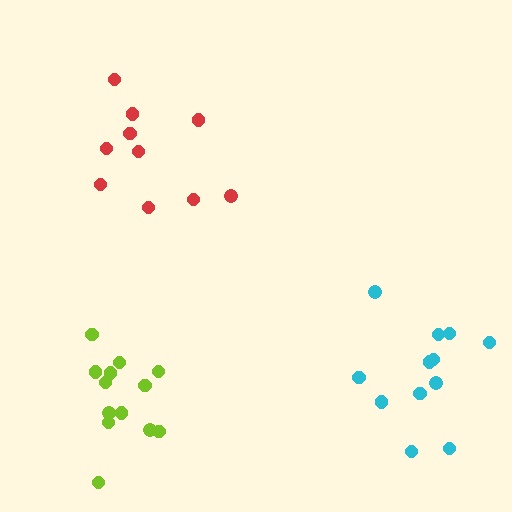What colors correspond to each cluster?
The clusters are colored: red, lime, cyan.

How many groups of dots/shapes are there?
There are 3 groups.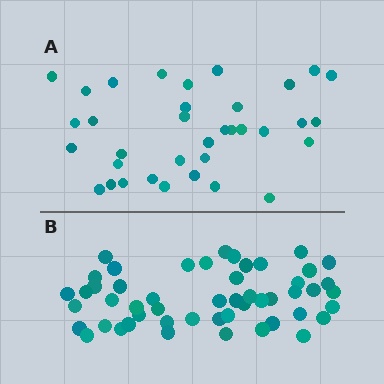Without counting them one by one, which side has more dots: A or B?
Region B (the bottom region) has more dots.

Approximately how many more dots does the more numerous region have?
Region B has approximately 15 more dots than region A.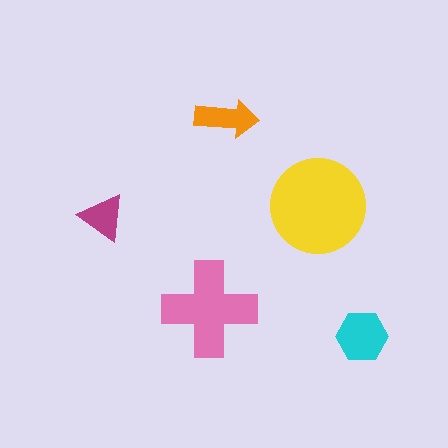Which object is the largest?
The yellow circle.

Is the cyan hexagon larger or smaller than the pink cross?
Smaller.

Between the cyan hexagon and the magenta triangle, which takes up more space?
The cyan hexagon.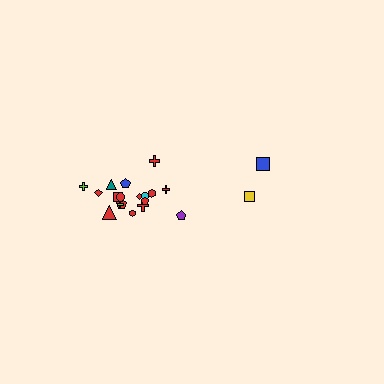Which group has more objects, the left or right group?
The left group.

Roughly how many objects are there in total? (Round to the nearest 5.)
Roughly 20 objects in total.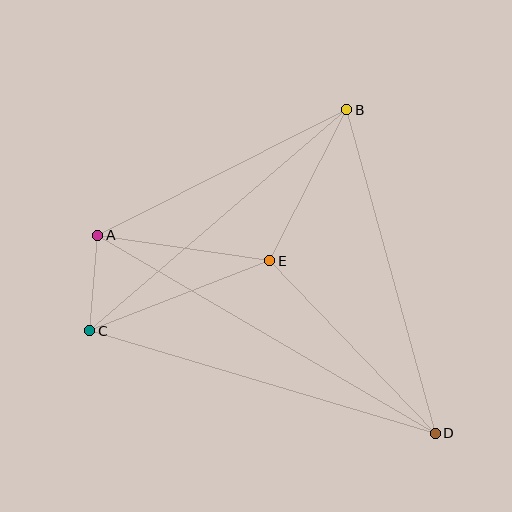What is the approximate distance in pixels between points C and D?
The distance between C and D is approximately 361 pixels.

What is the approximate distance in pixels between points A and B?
The distance between A and B is approximately 279 pixels.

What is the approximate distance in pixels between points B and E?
The distance between B and E is approximately 169 pixels.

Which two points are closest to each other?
Points A and C are closest to each other.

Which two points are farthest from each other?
Points A and D are farthest from each other.